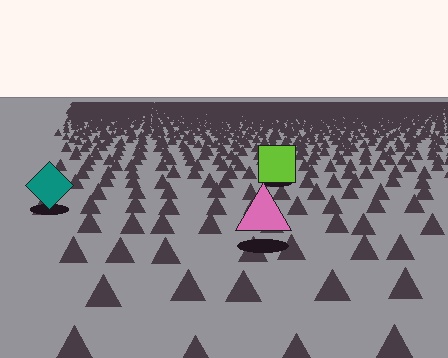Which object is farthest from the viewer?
The lime square is farthest from the viewer. It appears smaller and the ground texture around it is denser.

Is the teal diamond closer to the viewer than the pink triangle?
No. The pink triangle is closer — you can tell from the texture gradient: the ground texture is coarser near it.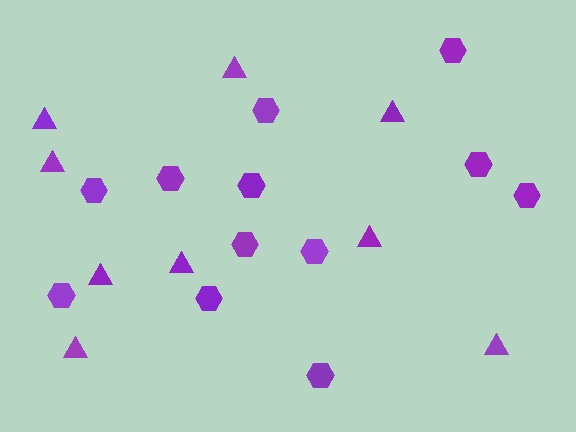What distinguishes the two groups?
There are 2 groups: one group of hexagons (12) and one group of triangles (9).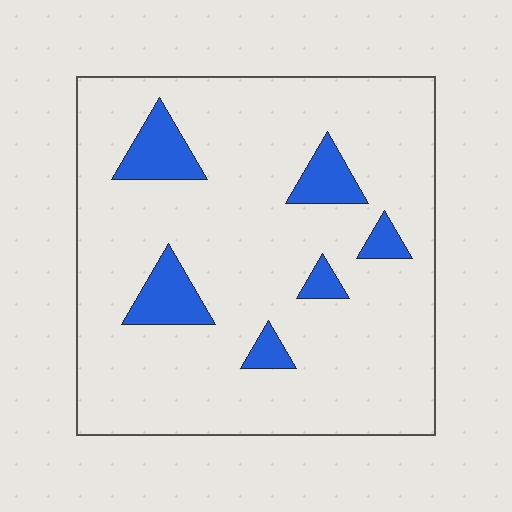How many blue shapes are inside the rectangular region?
6.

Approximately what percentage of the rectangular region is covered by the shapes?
Approximately 10%.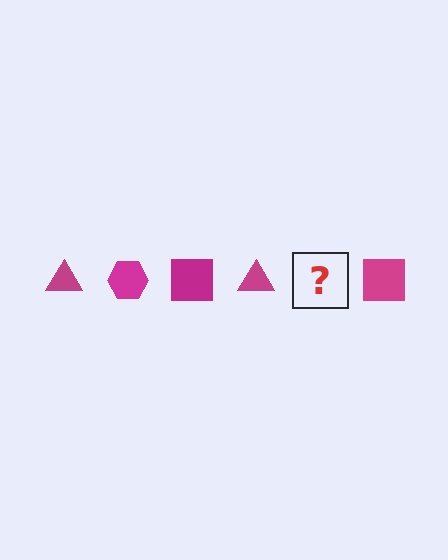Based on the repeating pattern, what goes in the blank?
The blank should be a magenta hexagon.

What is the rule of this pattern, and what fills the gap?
The rule is that the pattern cycles through triangle, hexagon, square shapes in magenta. The gap should be filled with a magenta hexagon.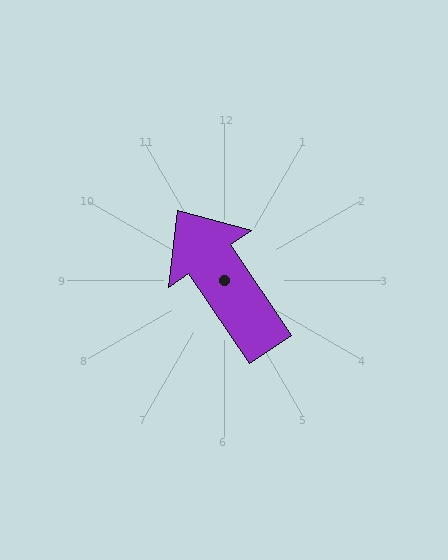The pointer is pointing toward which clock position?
Roughly 11 o'clock.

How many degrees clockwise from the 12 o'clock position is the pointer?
Approximately 326 degrees.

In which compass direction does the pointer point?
Northwest.